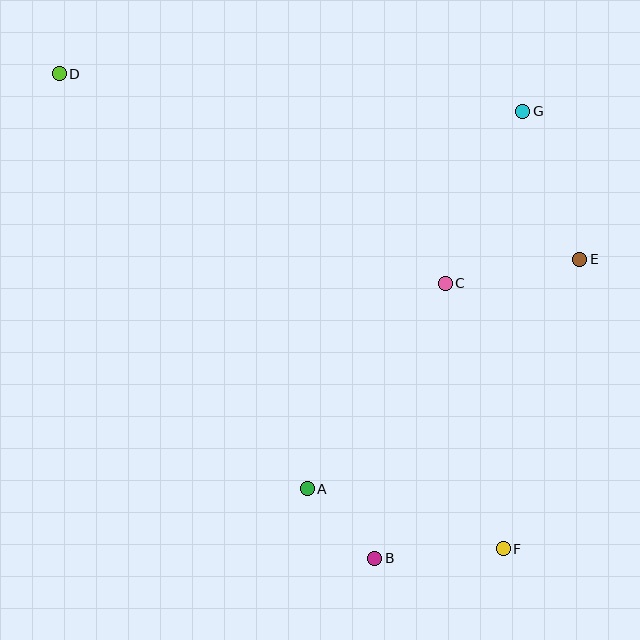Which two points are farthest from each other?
Points D and F are farthest from each other.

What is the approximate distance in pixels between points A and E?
The distance between A and E is approximately 356 pixels.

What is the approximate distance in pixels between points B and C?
The distance between B and C is approximately 284 pixels.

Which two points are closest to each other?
Points A and B are closest to each other.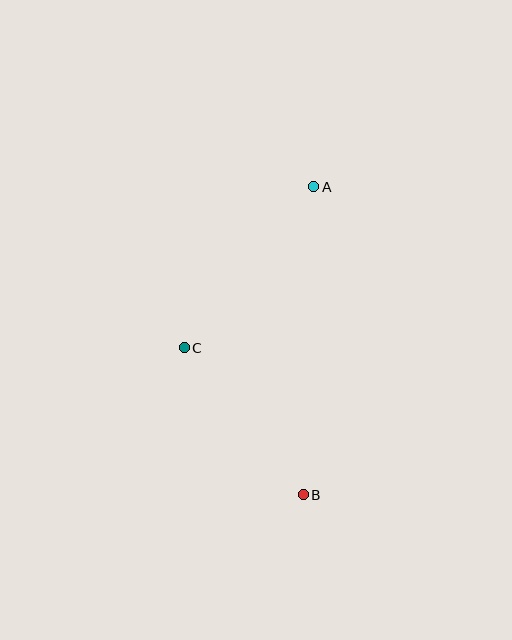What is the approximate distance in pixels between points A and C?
The distance between A and C is approximately 206 pixels.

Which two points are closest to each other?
Points B and C are closest to each other.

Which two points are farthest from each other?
Points A and B are farthest from each other.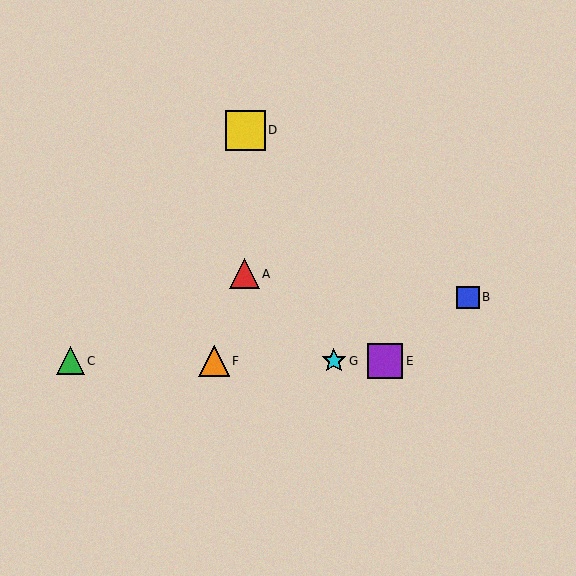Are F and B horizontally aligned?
No, F is at y≈361 and B is at y≈297.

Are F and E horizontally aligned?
Yes, both are at y≈361.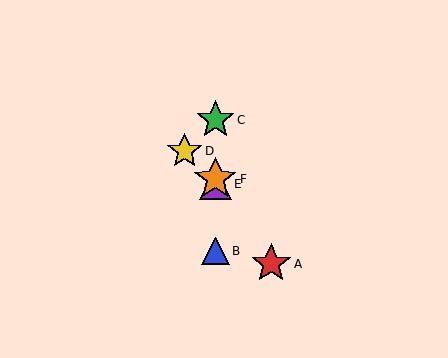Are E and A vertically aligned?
No, E is at x≈215 and A is at x≈271.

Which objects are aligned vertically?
Objects B, C, E, F are aligned vertically.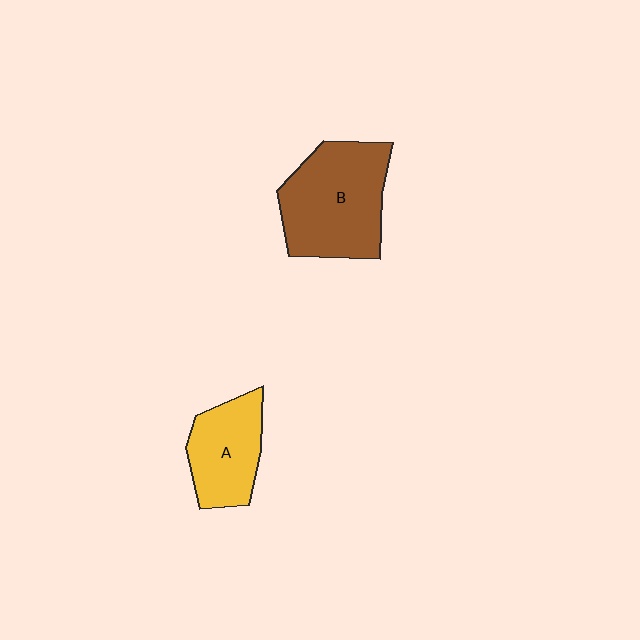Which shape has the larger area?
Shape B (brown).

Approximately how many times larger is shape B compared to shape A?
Approximately 1.5 times.